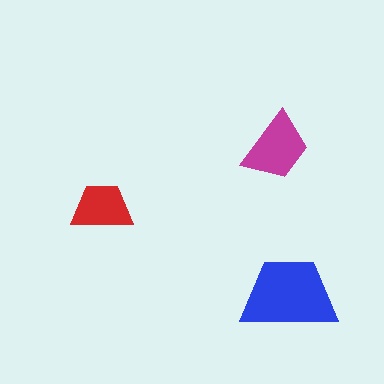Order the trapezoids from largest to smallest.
the blue one, the magenta one, the red one.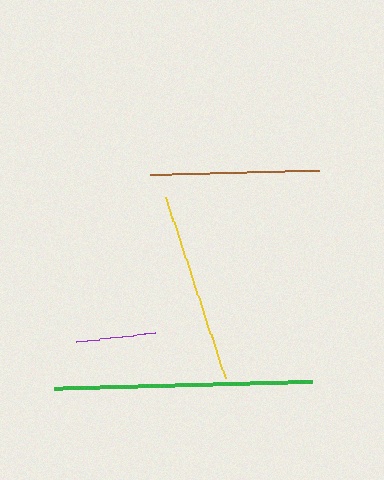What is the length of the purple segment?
The purple segment is approximately 81 pixels long.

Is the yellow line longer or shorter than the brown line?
The yellow line is longer than the brown line.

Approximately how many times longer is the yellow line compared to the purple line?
The yellow line is approximately 2.4 times the length of the purple line.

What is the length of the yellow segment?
The yellow segment is approximately 191 pixels long.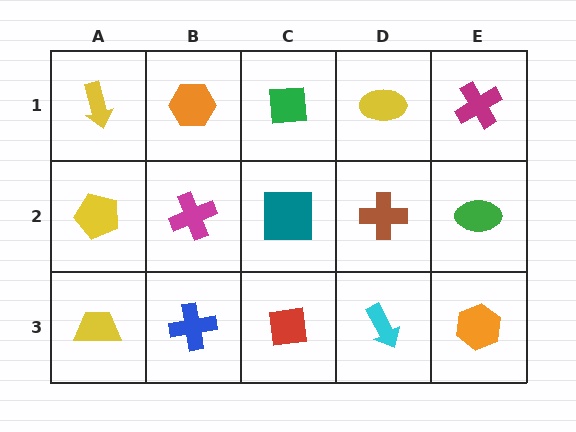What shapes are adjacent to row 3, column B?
A magenta cross (row 2, column B), a yellow trapezoid (row 3, column A), a red square (row 3, column C).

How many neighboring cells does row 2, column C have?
4.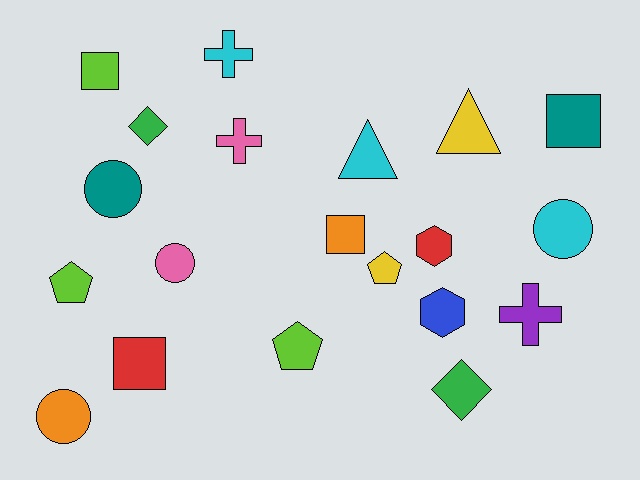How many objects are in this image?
There are 20 objects.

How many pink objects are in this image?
There are 2 pink objects.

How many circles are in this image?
There are 4 circles.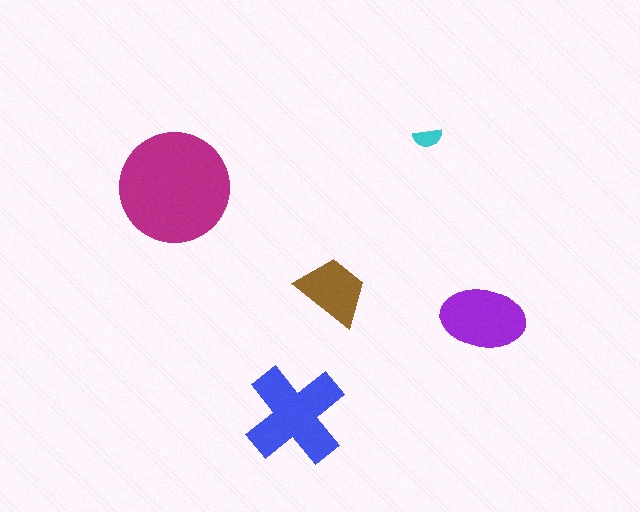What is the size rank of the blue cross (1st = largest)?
2nd.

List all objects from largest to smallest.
The magenta circle, the blue cross, the purple ellipse, the brown trapezoid, the cyan semicircle.